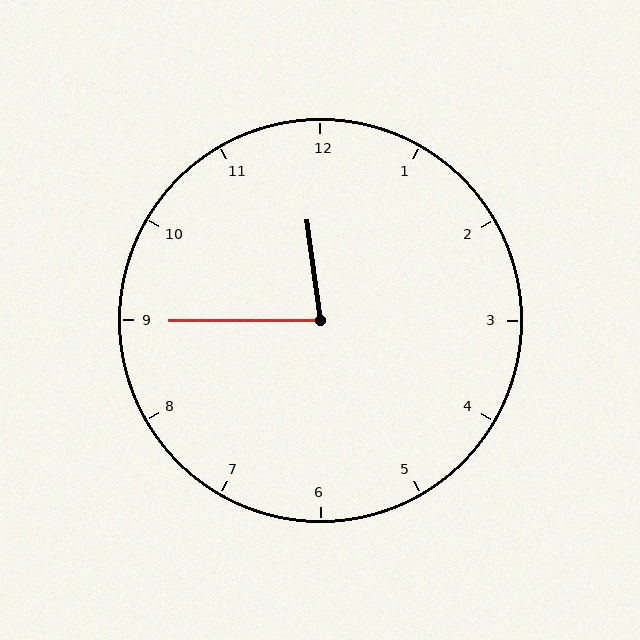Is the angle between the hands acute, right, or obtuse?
It is acute.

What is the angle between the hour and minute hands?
Approximately 82 degrees.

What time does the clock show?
11:45.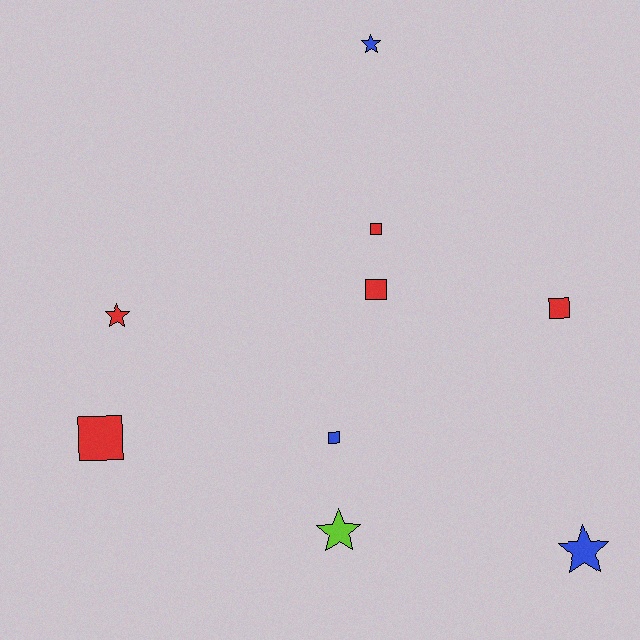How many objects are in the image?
There are 9 objects.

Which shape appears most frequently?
Square, with 5 objects.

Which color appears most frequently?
Red, with 5 objects.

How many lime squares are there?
There are no lime squares.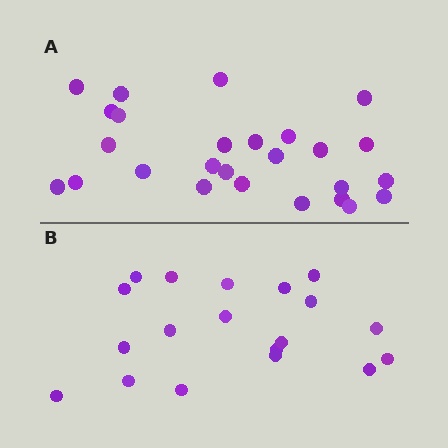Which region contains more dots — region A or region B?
Region A (the top region) has more dots.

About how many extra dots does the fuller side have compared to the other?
Region A has roughly 8 or so more dots than region B.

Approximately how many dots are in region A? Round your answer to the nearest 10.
About 30 dots. (The exact count is 26, which rounds to 30.)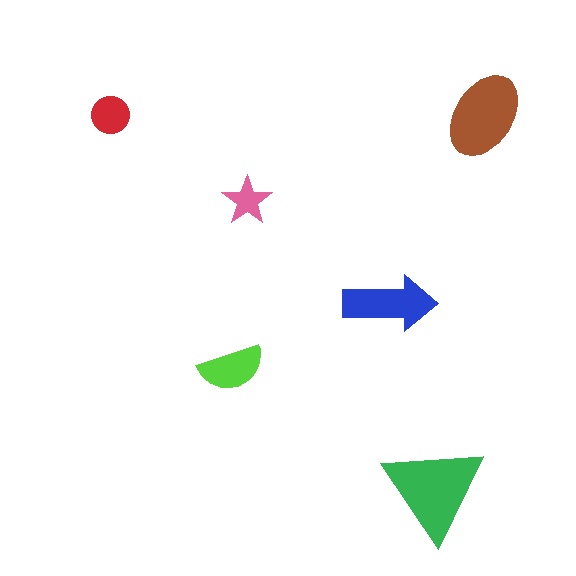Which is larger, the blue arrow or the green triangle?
The green triangle.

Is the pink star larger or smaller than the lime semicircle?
Smaller.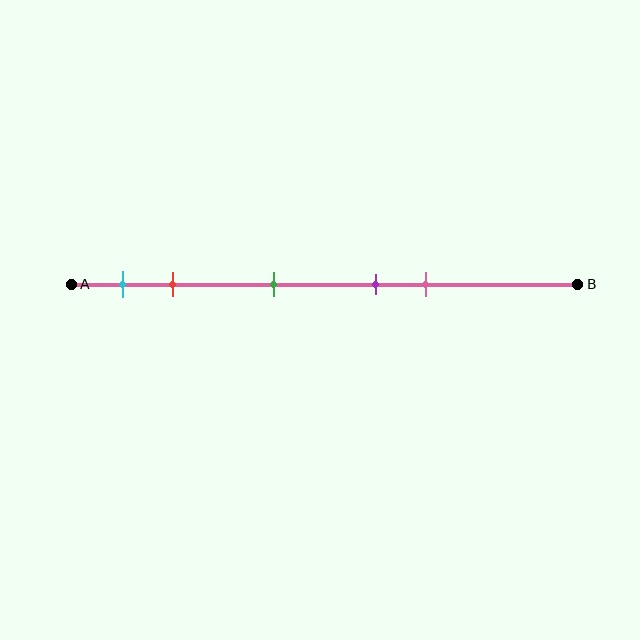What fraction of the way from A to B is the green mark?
The green mark is approximately 40% (0.4) of the way from A to B.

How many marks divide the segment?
There are 5 marks dividing the segment.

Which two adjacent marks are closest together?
The purple and pink marks are the closest adjacent pair.